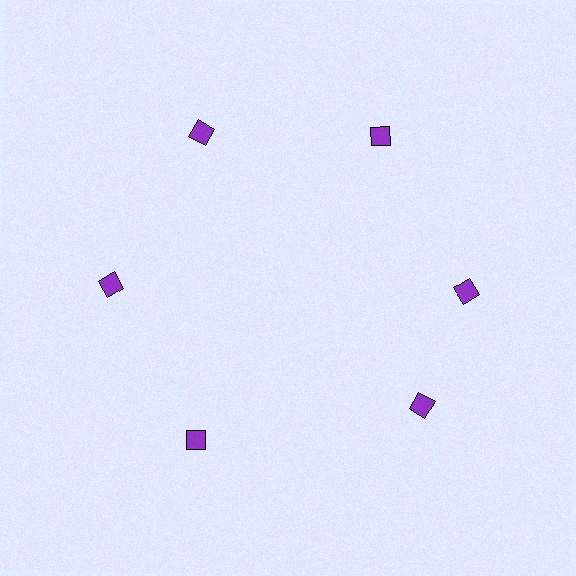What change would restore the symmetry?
The symmetry would be restored by rotating it back into even spacing with its neighbors so that all 6 diamonds sit at equal angles and equal distance from the center.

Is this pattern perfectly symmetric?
No. The 6 purple diamonds are arranged in a ring, but one element near the 5 o'clock position is rotated out of alignment along the ring, breaking the 6-fold rotational symmetry.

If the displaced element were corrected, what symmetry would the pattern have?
It would have 6-fold rotational symmetry — the pattern would map onto itself every 60 degrees.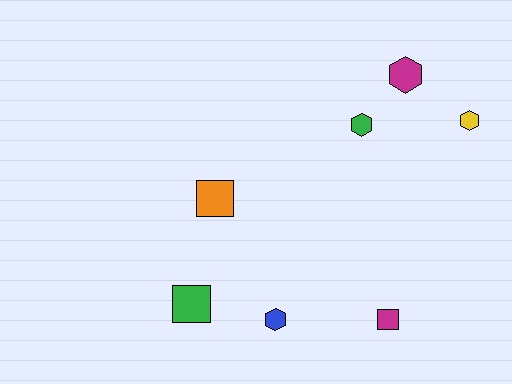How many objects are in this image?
There are 7 objects.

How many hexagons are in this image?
There are 4 hexagons.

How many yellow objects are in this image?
There is 1 yellow object.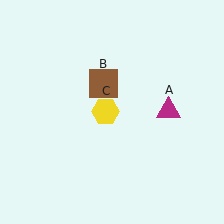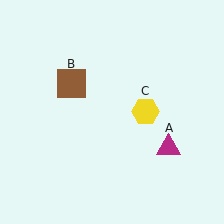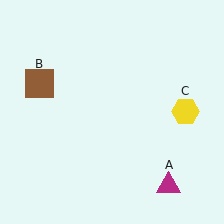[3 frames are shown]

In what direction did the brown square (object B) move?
The brown square (object B) moved left.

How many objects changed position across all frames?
3 objects changed position: magenta triangle (object A), brown square (object B), yellow hexagon (object C).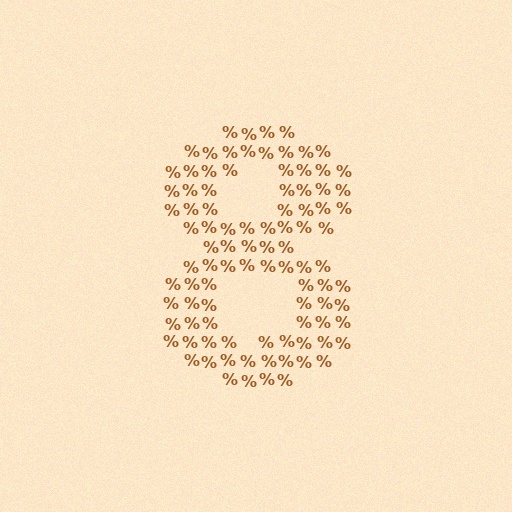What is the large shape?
The large shape is the digit 8.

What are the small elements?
The small elements are percent signs.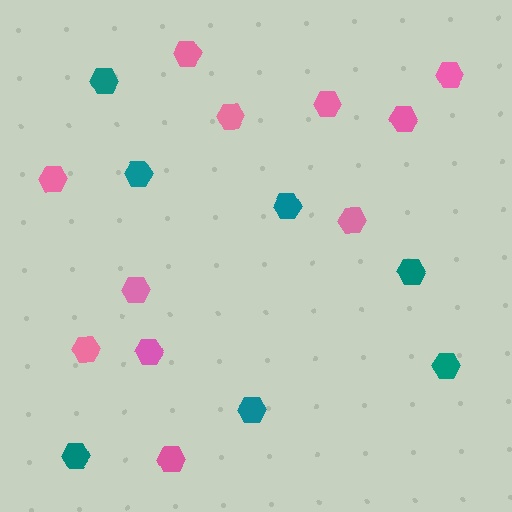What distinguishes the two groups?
There are 2 groups: one group of teal hexagons (7) and one group of pink hexagons (11).